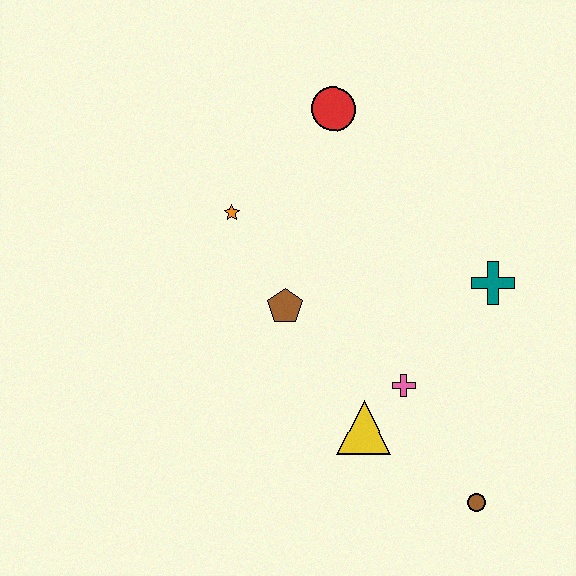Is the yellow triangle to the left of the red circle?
No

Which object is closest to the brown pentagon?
The orange star is closest to the brown pentagon.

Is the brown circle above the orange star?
No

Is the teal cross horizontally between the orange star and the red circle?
No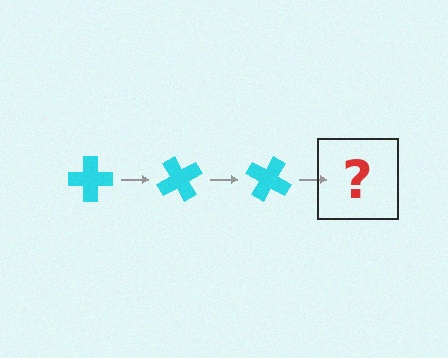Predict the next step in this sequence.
The next step is a cyan cross rotated 180 degrees.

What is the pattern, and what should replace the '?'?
The pattern is that the cross rotates 60 degrees each step. The '?' should be a cyan cross rotated 180 degrees.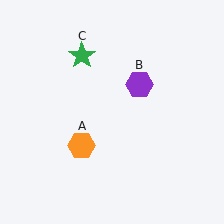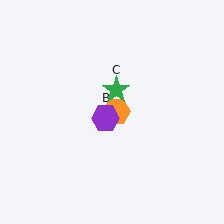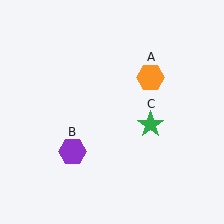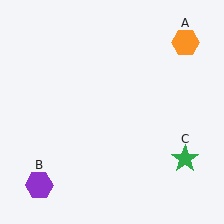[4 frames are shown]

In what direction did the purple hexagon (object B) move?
The purple hexagon (object B) moved down and to the left.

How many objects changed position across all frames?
3 objects changed position: orange hexagon (object A), purple hexagon (object B), green star (object C).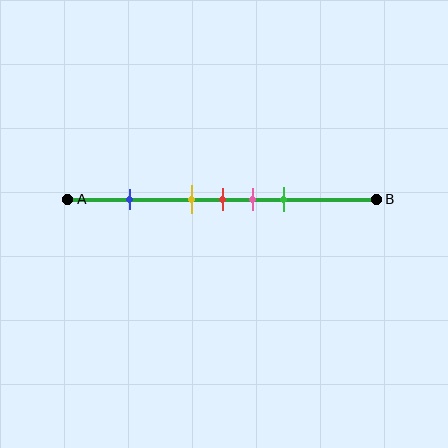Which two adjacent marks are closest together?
The yellow and red marks are the closest adjacent pair.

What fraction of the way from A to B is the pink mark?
The pink mark is approximately 60% (0.6) of the way from A to B.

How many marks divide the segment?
There are 5 marks dividing the segment.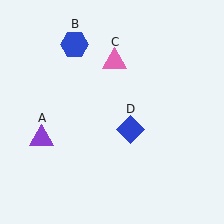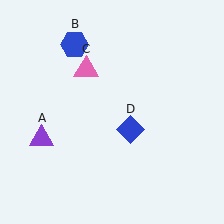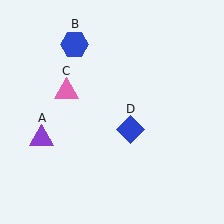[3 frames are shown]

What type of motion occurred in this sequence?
The pink triangle (object C) rotated counterclockwise around the center of the scene.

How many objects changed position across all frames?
1 object changed position: pink triangle (object C).